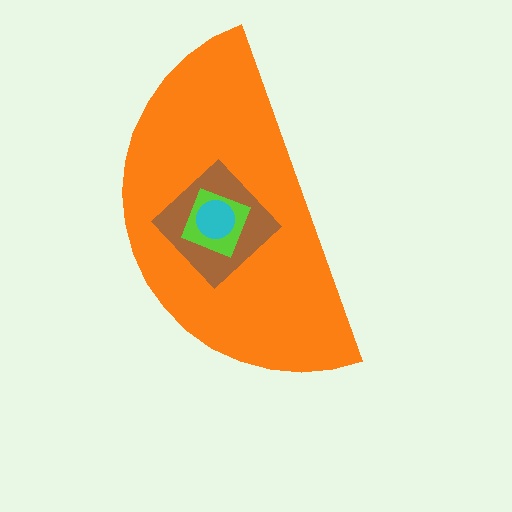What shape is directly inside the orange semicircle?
The brown diamond.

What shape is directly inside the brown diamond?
The lime diamond.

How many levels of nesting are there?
4.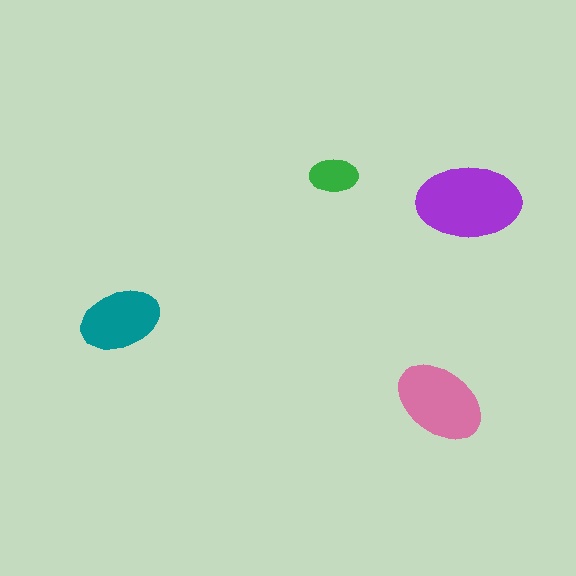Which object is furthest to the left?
The teal ellipse is leftmost.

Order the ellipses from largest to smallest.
the purple one, the pink one, the teal one, the green one.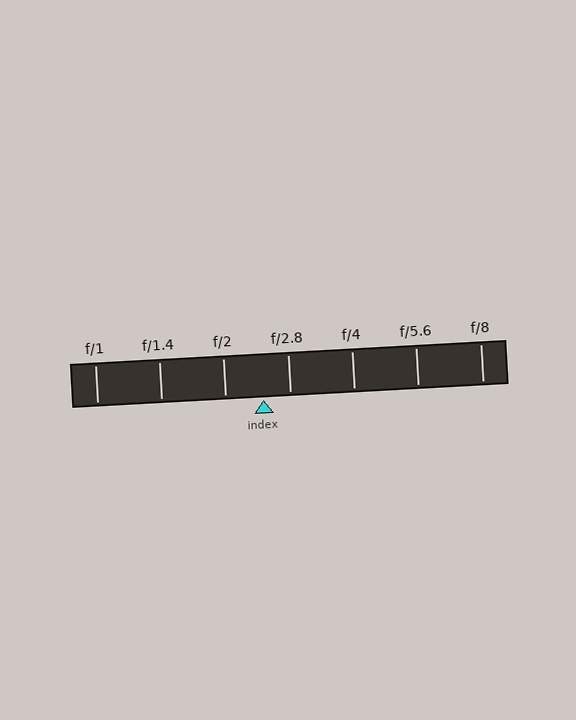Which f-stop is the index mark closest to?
The index mark is closest to f/2.8.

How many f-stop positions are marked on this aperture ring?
There are 7 f-stop positions marked.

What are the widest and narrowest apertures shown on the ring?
The widest aperture shown is f/1 and the narrowest is f/8.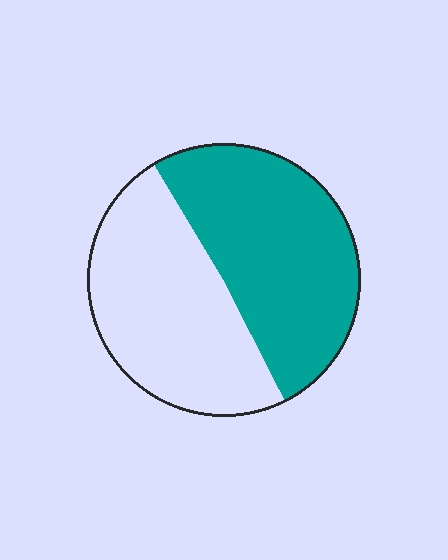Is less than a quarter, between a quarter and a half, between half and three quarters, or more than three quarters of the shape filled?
Between half and three quarters.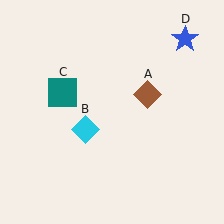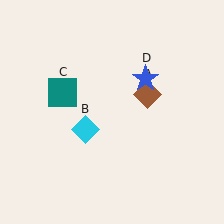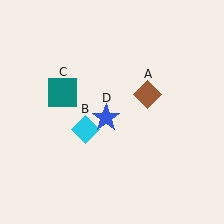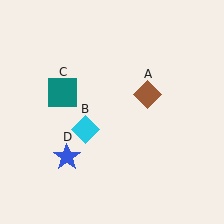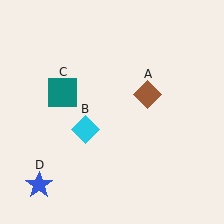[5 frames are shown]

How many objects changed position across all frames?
1 object changed position: blue star (object D).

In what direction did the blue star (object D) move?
The blue star (object D) moved down and to the left.